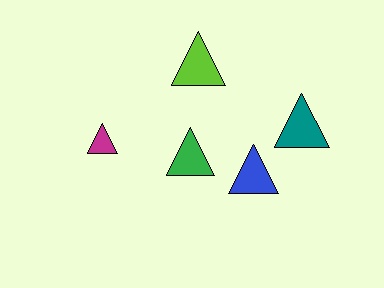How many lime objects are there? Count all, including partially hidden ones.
There is 1 lime object.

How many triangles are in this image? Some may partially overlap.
There are 5 triangles.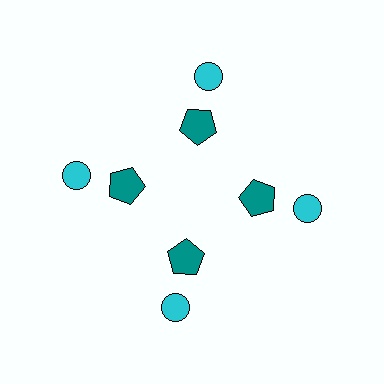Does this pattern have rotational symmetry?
Yes, this pattern has 4-fold rotational symmetry. It looks the same after rotating 90 degrees around the center.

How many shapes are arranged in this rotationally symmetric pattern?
There are 8 shapes, arranged in 4 groups of 2.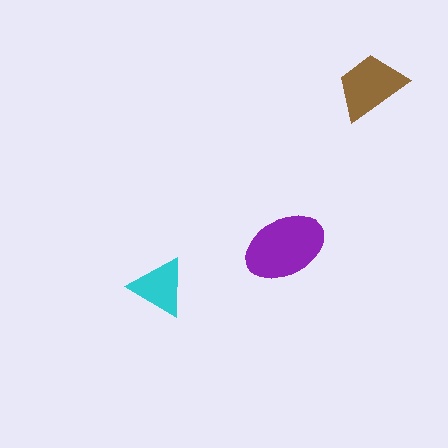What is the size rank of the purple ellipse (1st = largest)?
1st.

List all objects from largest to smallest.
The purple ellipse, the brown trapezoid, the cyan triangle.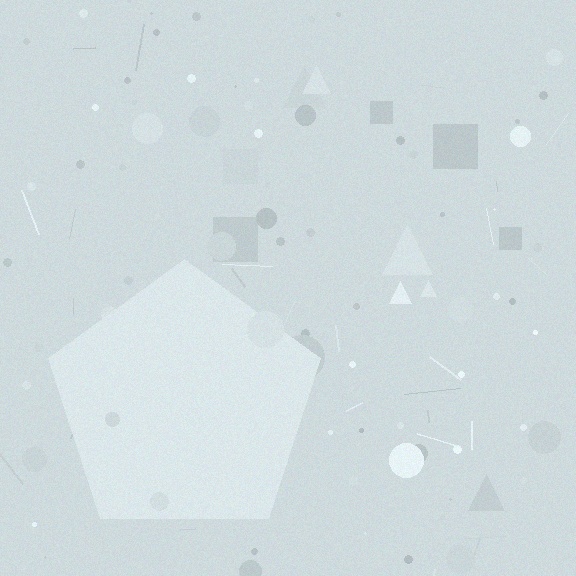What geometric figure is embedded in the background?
A pentagon is embedded in the background.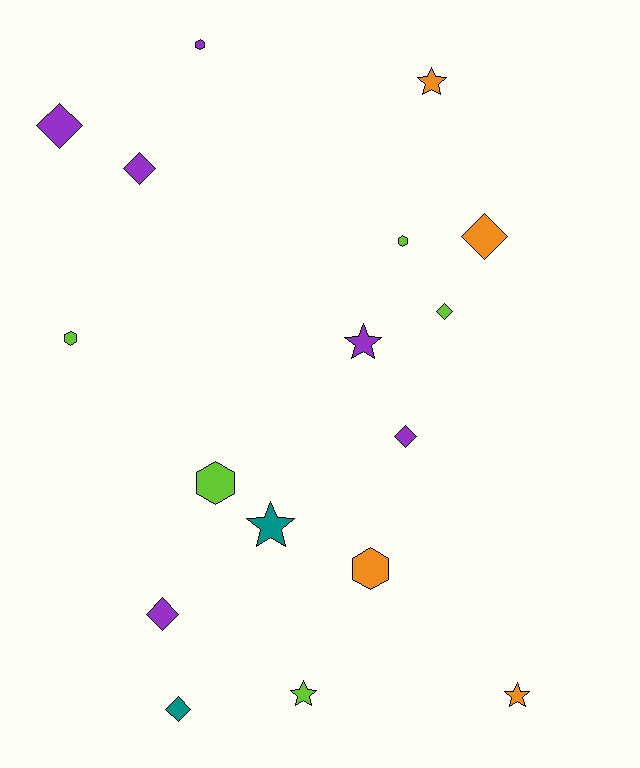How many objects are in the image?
There are 17 objects.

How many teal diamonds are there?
There is 1 teal diamond.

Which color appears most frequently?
Purple, with 6 objects.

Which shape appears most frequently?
Diamond, with 7 objects.